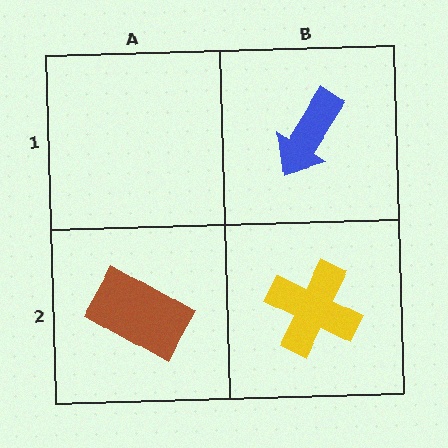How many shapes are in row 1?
1 shape.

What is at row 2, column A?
A brown rectangle.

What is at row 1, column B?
A blue arrow.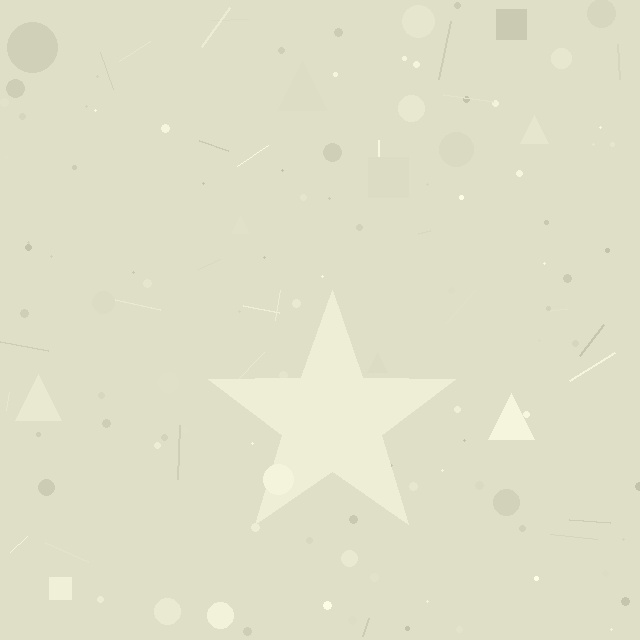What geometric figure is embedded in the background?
A star is embedded in the background.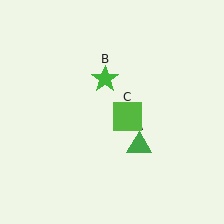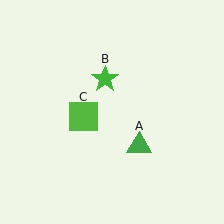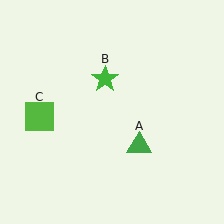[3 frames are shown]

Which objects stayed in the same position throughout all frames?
Green triangle (object A) and green star (object B) remained stationary.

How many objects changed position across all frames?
1 object changed position: lime square (object C).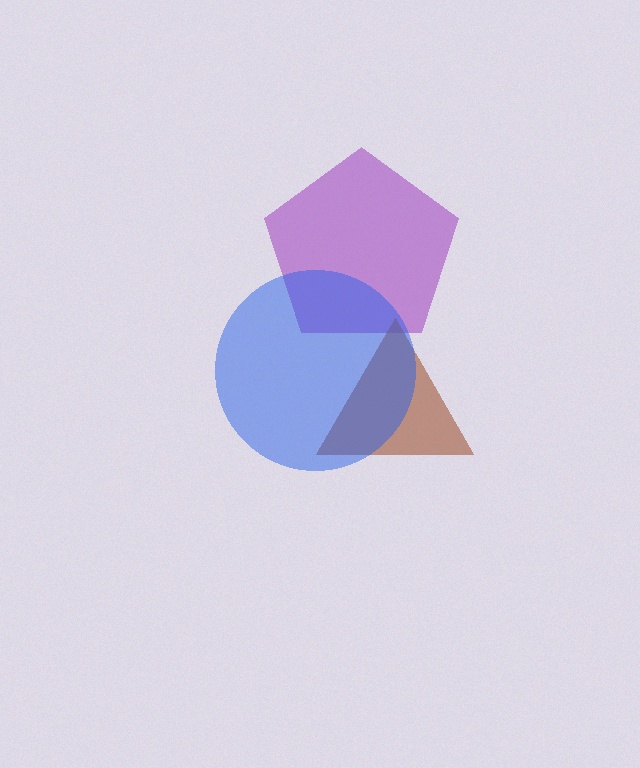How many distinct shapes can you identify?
There are 3 distinct shapes: a purple pentagon, a brown triangle, a blue circle.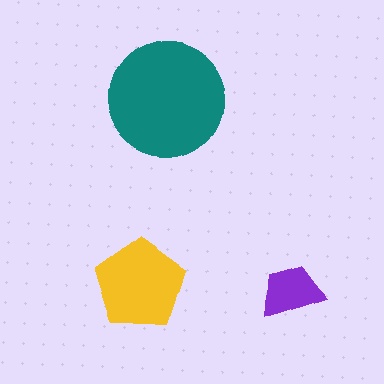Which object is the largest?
The teal circle.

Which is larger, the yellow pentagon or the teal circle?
The teal circle.